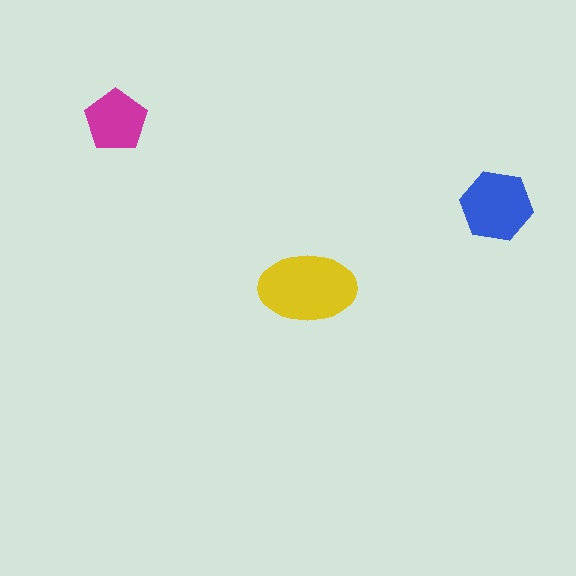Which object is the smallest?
The magenta pentagon.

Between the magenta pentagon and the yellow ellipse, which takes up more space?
The yellow ellipse.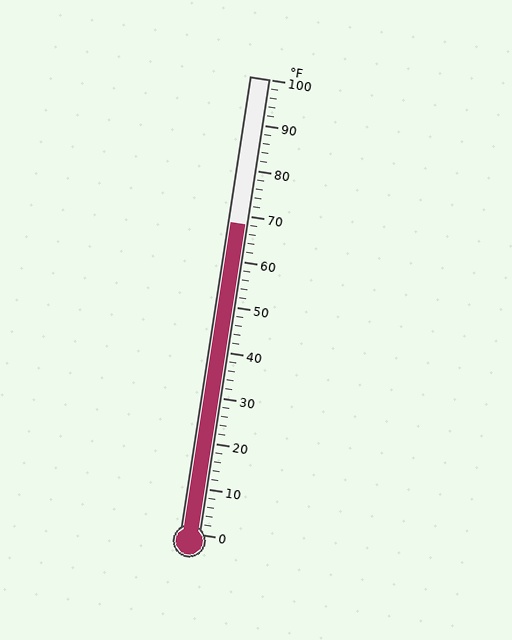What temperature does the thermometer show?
The thermometer shows approximately 68°F.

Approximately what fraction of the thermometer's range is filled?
The thermometer is filled to approximately 70% of its range.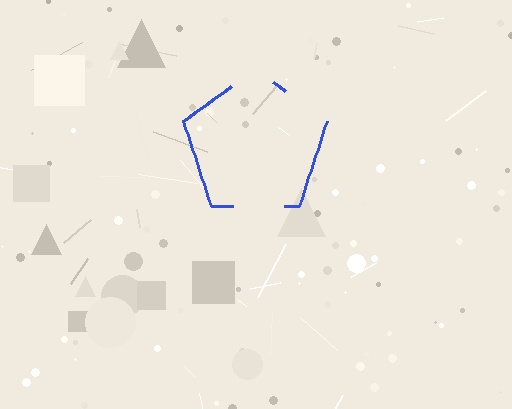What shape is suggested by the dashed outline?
The dashed outline suggests a pentagon.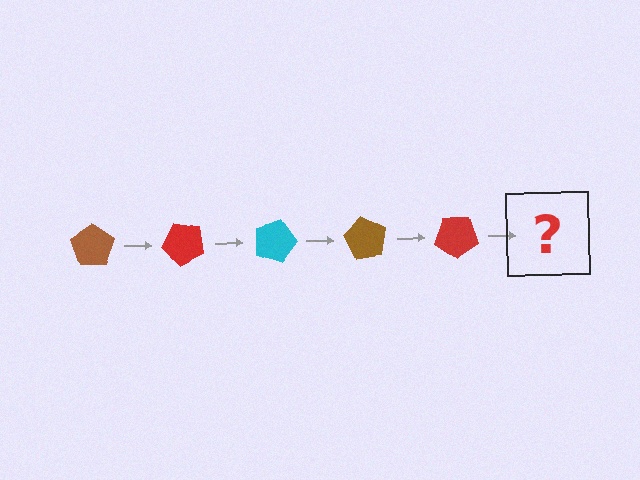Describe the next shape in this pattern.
It should be a cyan pentagon, rotated 225 degrees from the start.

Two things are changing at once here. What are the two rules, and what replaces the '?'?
The two rules are that it rotates 45 degrees each step and the color cycles through brown, red, and cyan. The '?' should be a cyan pentagon, rotated 225 degrees from the start.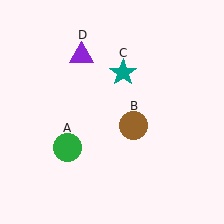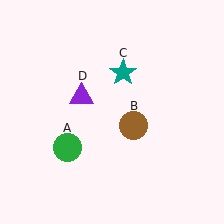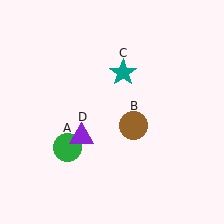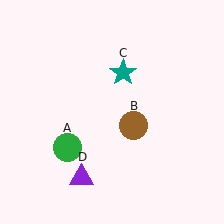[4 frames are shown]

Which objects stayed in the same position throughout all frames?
Green circle (object A) and brown circle (object B) and teal star (object C) remained stationary.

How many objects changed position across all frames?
1 object changed position: purple triangle (object D).